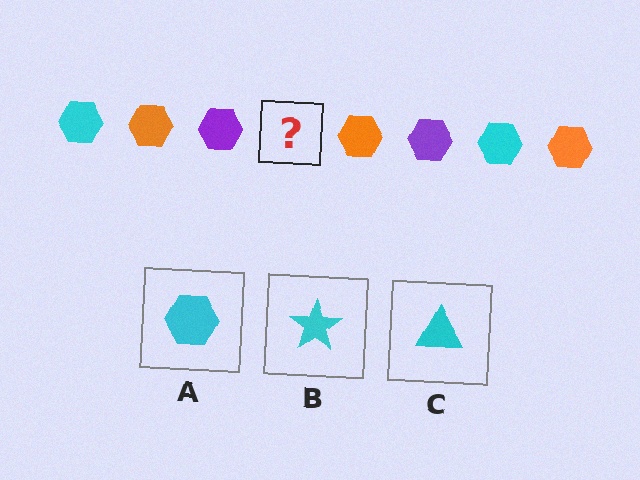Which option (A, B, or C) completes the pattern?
A.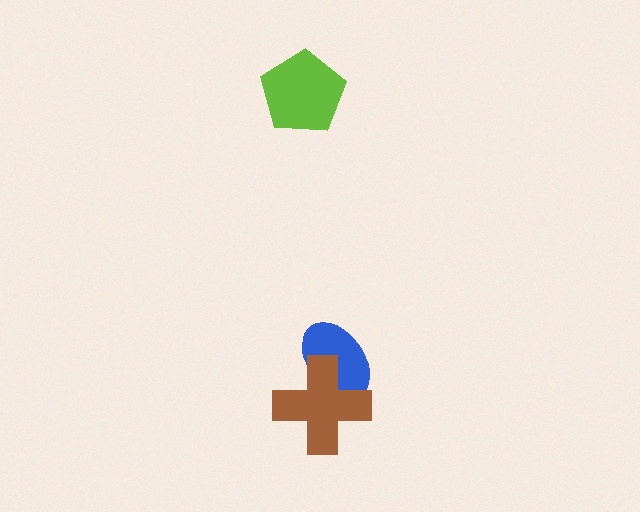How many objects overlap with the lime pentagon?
0 objects overlap with the lime pentagon.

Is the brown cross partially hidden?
No, no other shape covers it.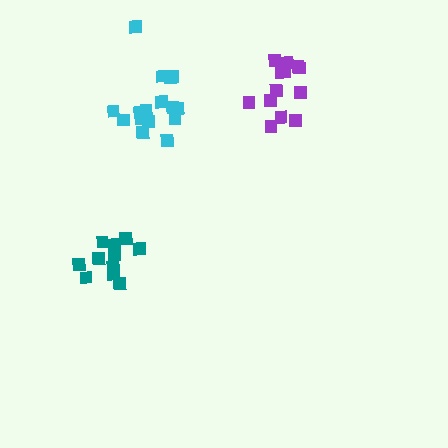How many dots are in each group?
Group 1: 11 dots, Group 2: 16 dots, Group 3: 13 dots (40 total).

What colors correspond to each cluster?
The clusters are colored: teal, cyan, purple.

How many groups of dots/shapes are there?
There are 3 groups.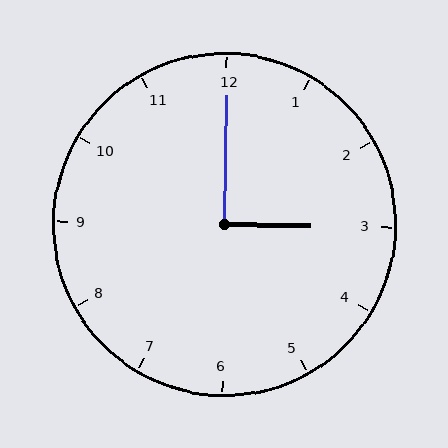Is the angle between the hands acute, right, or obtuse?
It is right.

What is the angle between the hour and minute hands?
Approximately 90 degrees.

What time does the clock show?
3:00.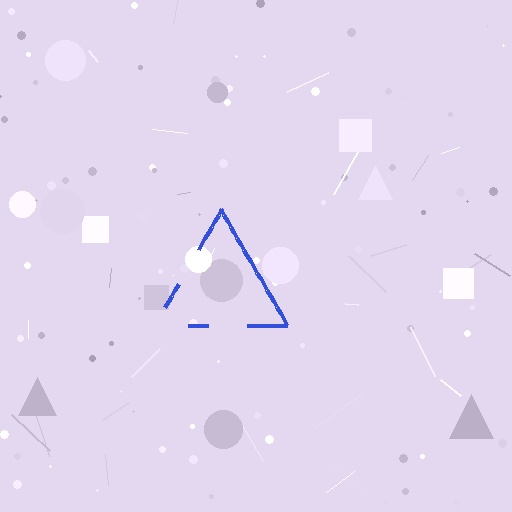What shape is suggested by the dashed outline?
The dashed outline suggests a triangle.